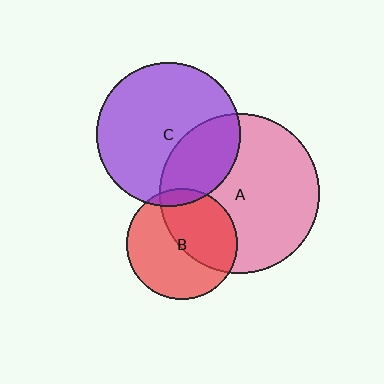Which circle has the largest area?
Circle A (pink).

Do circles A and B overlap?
Yes.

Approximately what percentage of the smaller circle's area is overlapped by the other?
Approximately 45%.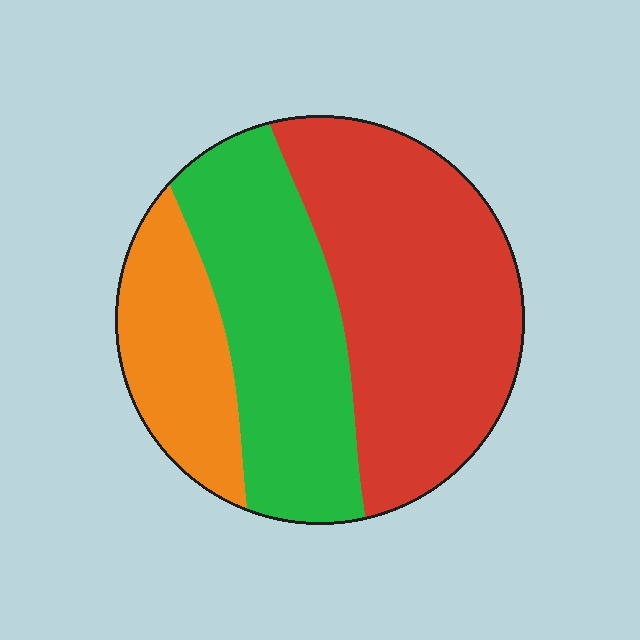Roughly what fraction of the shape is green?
Green takes up about one third (1/3) of the shape.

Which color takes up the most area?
Red, at roughly 45%.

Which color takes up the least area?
Orange, at roughly 20%.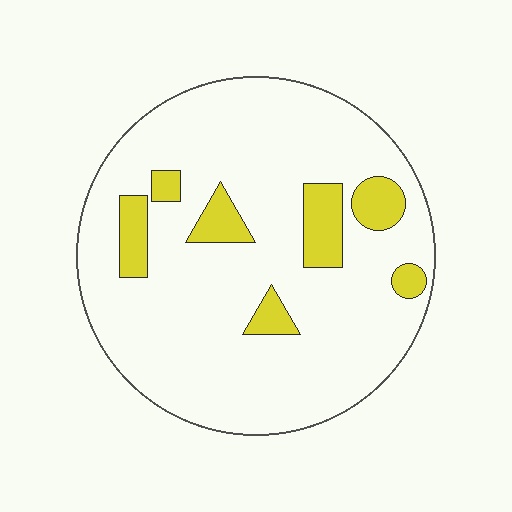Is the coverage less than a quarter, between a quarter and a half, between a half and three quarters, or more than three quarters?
Less than a quarter.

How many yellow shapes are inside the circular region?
7.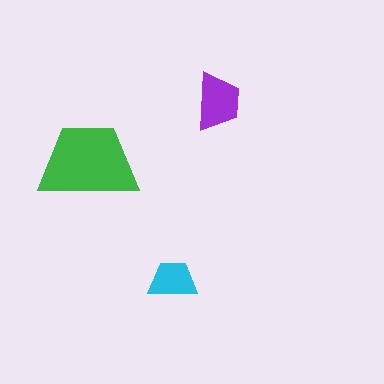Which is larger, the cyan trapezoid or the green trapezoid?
The green one.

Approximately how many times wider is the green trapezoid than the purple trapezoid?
About 1.5 times wider.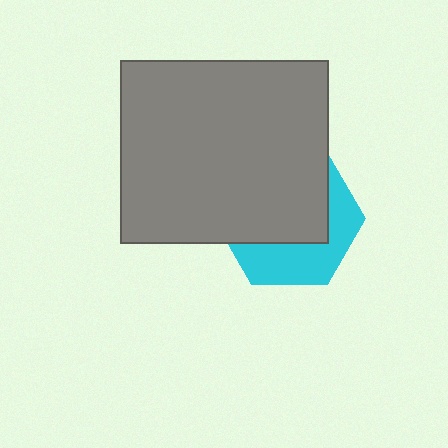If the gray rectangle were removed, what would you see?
You would see the complete cyan hexagon.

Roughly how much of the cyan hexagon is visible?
A small part of it is visible (roughly 40%).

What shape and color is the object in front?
The object in front is a gray rectangle.